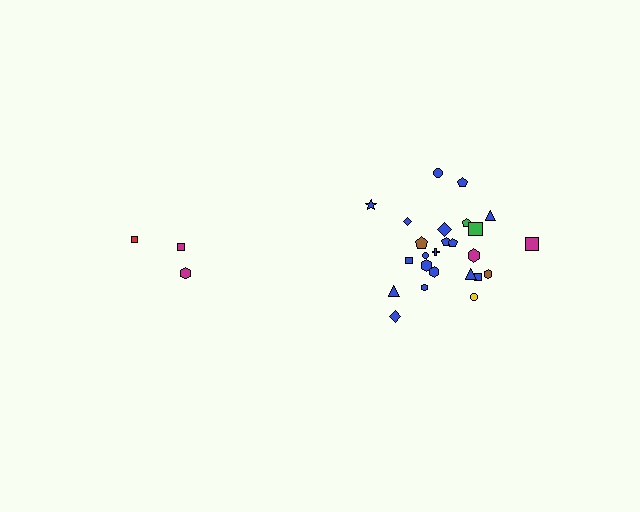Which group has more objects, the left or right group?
The right group.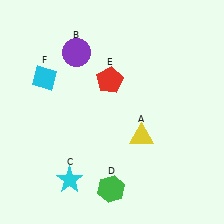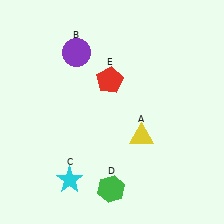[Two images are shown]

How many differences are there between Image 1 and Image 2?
There is 1 difference between the two images.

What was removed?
The cyan diamond (F) was removed in Image 2.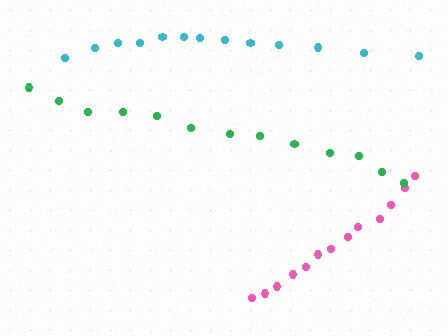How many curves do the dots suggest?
There are 3 distinct paths.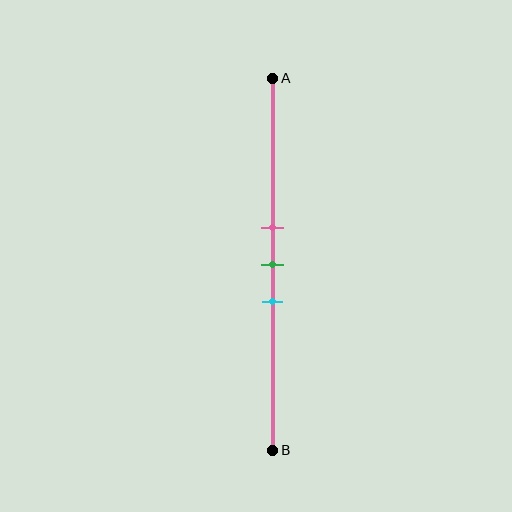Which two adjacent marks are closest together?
The pink and green marks are the closest adjacent pair.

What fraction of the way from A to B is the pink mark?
The pink mark is approximately 40% (0.4) of the way from A to B.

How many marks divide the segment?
There are 3 marks dividing the segment.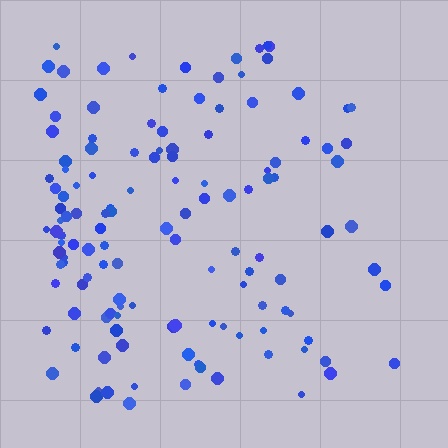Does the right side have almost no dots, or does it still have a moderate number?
Still a moderate number, just noticeably fewer than the left.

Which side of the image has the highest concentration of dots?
The left.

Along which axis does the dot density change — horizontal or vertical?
Horizontal.